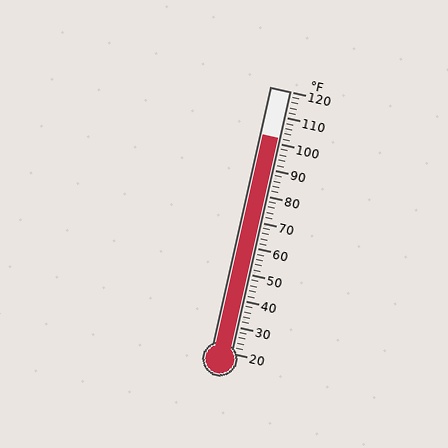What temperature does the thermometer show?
The thermometer shows approximately 102°F.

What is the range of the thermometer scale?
The thermometer scale ranges from 20°F to 120°F.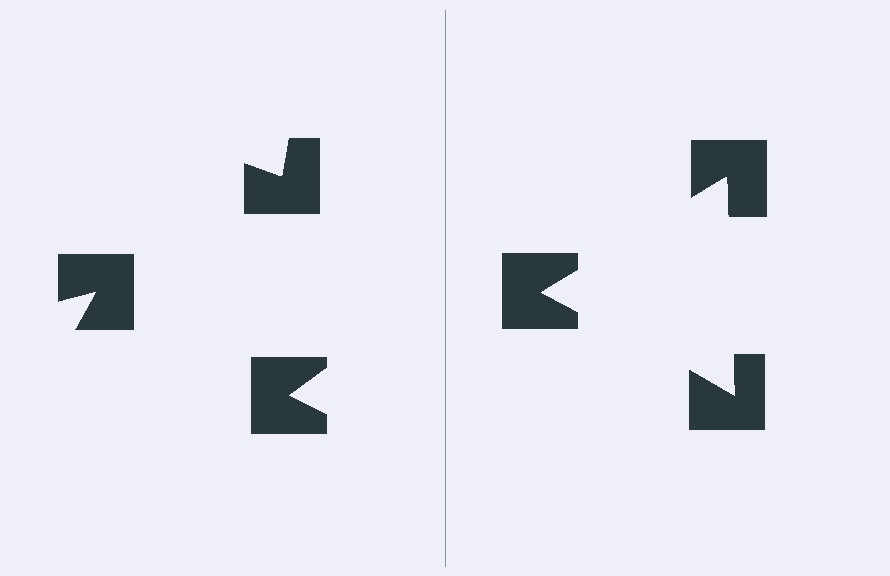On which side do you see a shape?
An illusory triangle appears on the right side. On the left side the wedge cuts are rotated, so no coherent shape forms.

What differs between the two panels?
The notched squares are positioned identically on both sides; only the wedge orientations differ. On the right they align to a triangle; on the left they are misaligned.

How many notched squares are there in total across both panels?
6 — 3 on each side.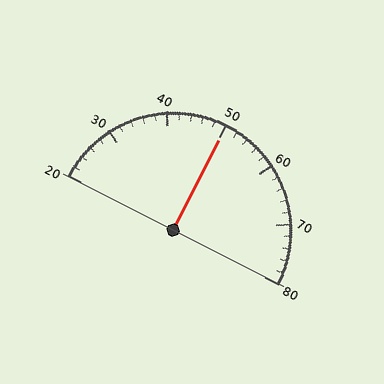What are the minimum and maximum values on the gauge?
The gauge ranges from 20 to 80.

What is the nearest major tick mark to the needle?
The nearest major tick mark is 50.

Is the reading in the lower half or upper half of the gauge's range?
The reading is in the upper half of the range (20 to 80).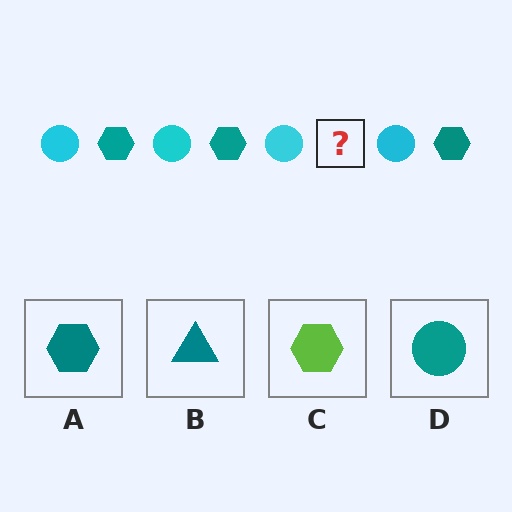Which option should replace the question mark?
Option A.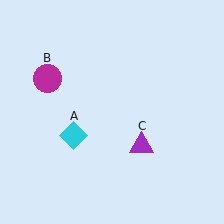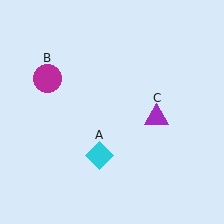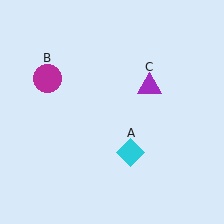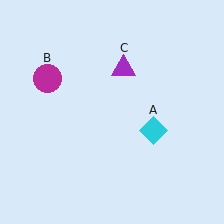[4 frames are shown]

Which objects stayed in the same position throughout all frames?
Magenta circle (object B) remained stationary.